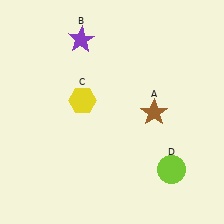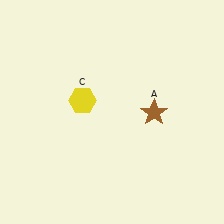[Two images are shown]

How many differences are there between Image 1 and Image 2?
There are 2 differences between the two images.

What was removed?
The lime circle (D), the purple star (B) were removed in Image 2.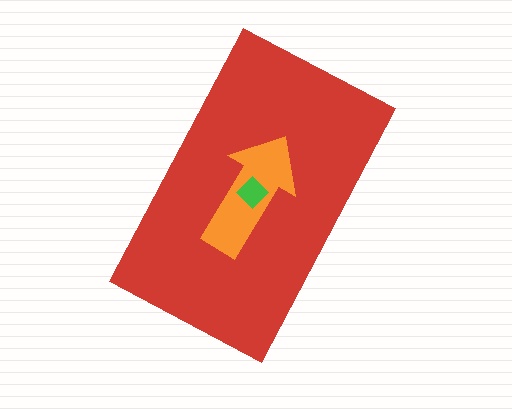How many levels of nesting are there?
3.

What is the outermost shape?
The red rectangle.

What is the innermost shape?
The green diamond.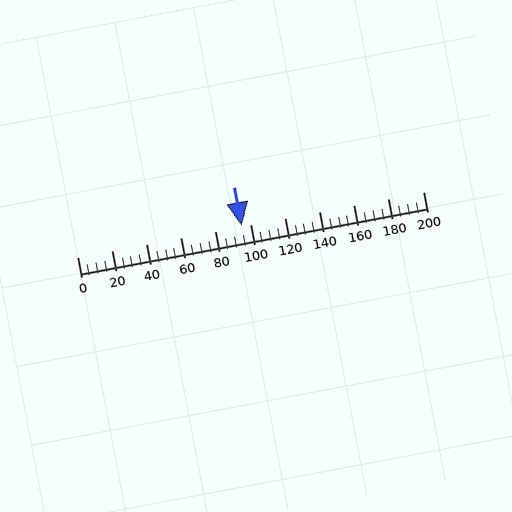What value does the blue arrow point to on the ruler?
The blue arrow points to approximately 95.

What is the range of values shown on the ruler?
The ruler shows values from 0 to 200.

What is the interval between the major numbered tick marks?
The major tick marks are spaced 20 units apart.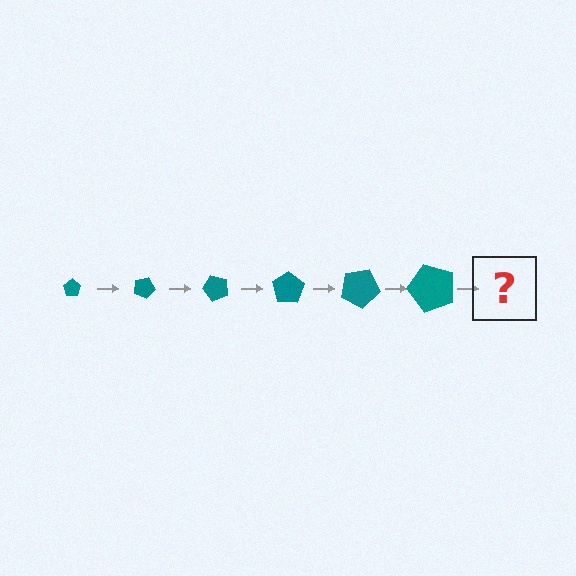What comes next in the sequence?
The next element should be a pentagon, larger than the previous one and rotated 150 degrees from the start.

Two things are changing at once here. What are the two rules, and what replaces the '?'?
The two rules are that the pentagon grows larger each step and it rotates 25 degrees each step. The '?' should be a pentagon, larger than the previous one and rotated 150 degrees from the start.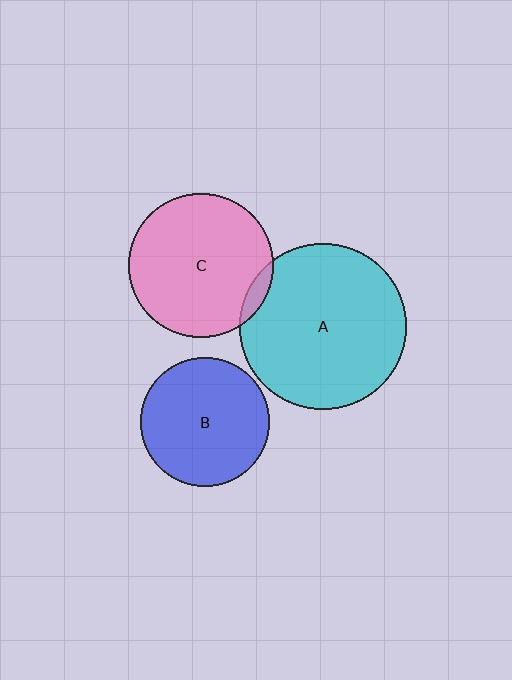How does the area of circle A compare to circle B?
Approximately 1.7 times.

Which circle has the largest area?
Circle A (cyan).